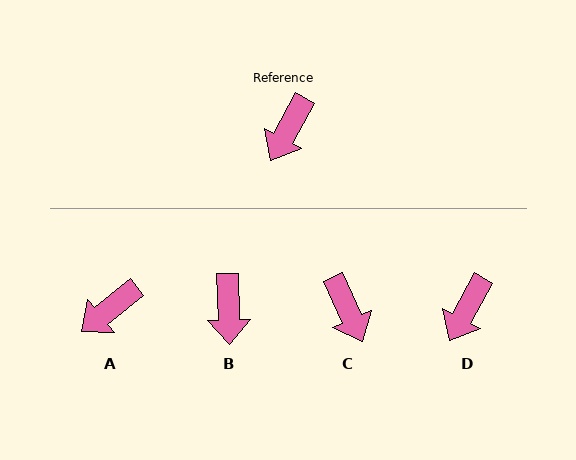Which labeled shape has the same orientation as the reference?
D.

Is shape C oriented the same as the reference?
No, it is off by about 53 degrees.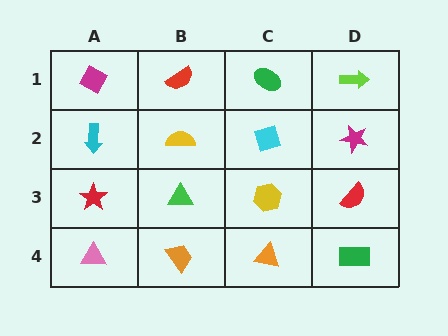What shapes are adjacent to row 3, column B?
A yellow semicircle (row 2, column B), an orange trapezoid (row 4, column B), a red star (row 3, column A), a yellow hexagon (row 3, column C).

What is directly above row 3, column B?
A yellow semicircle.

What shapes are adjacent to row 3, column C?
A cyan diamond (row 2, column C), an orange triangle (row 4, column C), a green triangle (row 3, column B), a red semicircle (row 3, column D).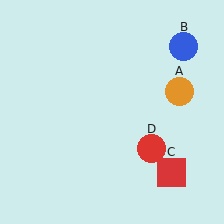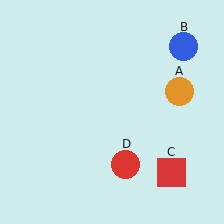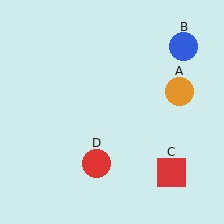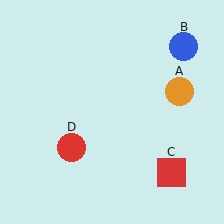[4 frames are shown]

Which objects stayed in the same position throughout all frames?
Orange circle (object A) and blue circle (object B) and red square (object C) remained stationary.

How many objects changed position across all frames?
1 object changed position: red circle (object D).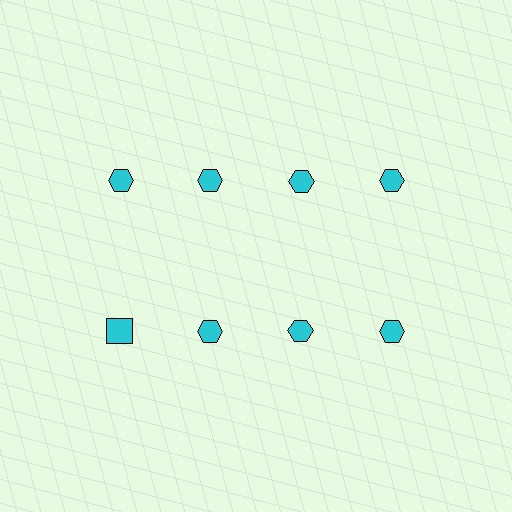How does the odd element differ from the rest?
It has a different shape: square instead of hexagon.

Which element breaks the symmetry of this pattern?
The cyan square in the second row, leftmost column breaks the symmetry. All other shapes are cyan hexagons.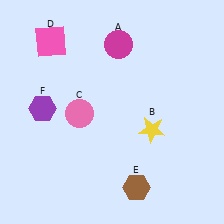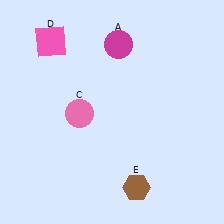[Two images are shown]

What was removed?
The yellow star (B), the purple hexagon (F) were removed in Image 2.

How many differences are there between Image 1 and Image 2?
There are 2 differences between the two images.